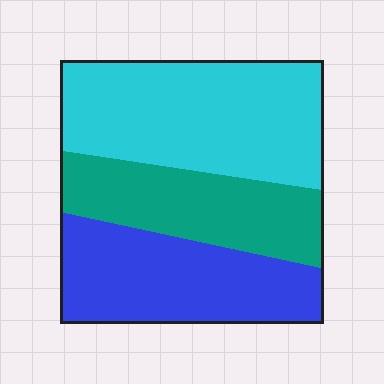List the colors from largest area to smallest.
From largest to smallest: cyan, blue, teal.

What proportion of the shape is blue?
Blue covers roughly 30% of the shape.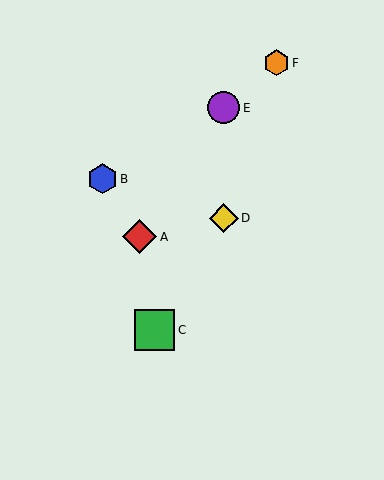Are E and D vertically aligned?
Yes, both are at x≈224.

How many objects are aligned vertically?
2 objects (D, E) are aligned vertically.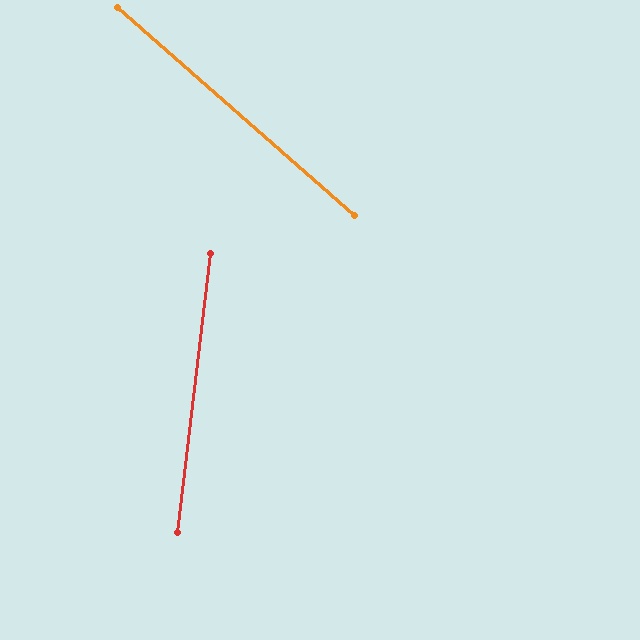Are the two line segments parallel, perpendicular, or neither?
Neither parallel nor perpendicular — they differ by about 55°.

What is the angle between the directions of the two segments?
Approximately 55 degrees.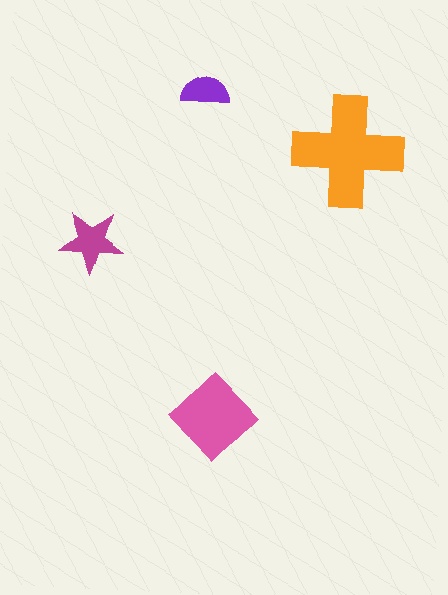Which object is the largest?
The orange cross.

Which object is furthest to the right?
The orange cross is rightmost.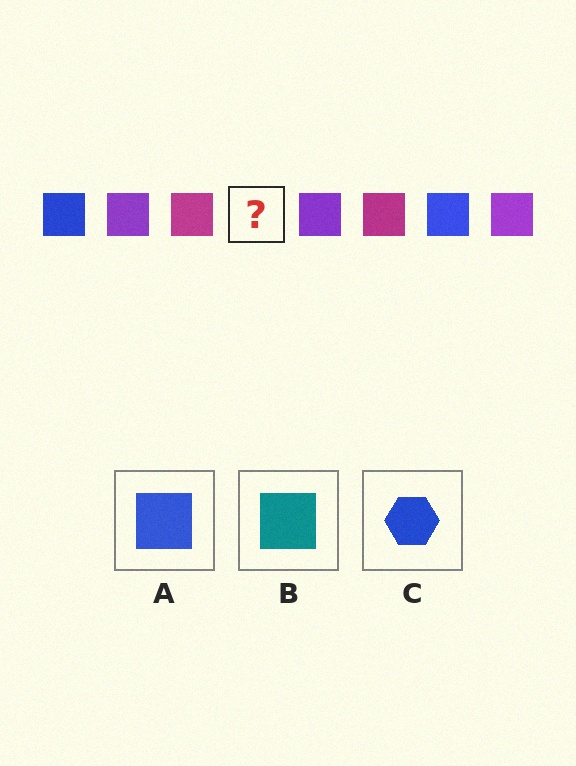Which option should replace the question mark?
Option A.